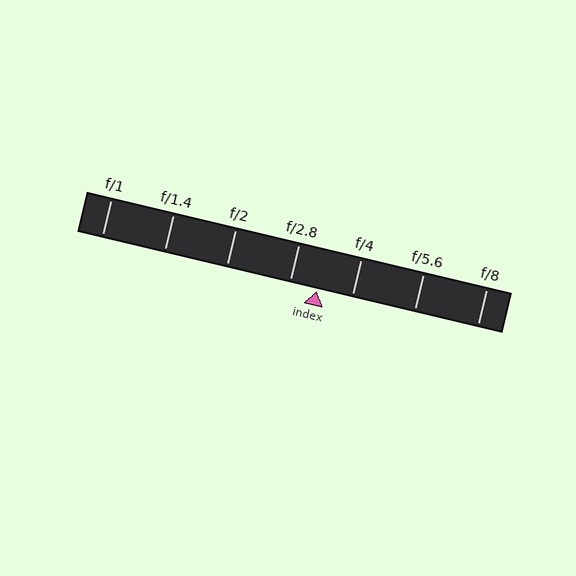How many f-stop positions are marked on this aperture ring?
There are 7 f-stop positions marked.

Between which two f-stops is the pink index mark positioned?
The index mark is between f/2.8 and f/4.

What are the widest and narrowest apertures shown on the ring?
The widest aperture shown is f/1 and the narrowest is f/8.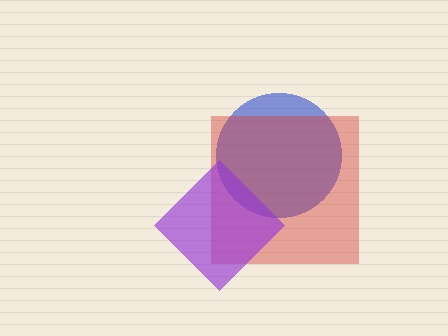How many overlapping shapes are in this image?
There are 3 overlapping shapes in the image.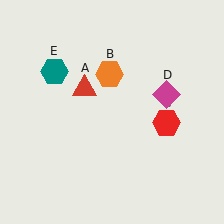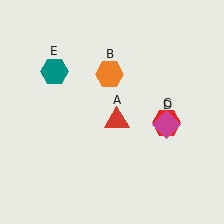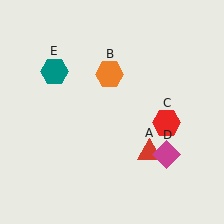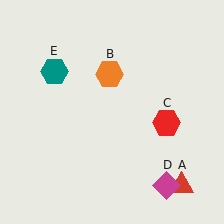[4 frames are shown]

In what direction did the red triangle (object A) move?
The red triangle (object A) moved down and to the right.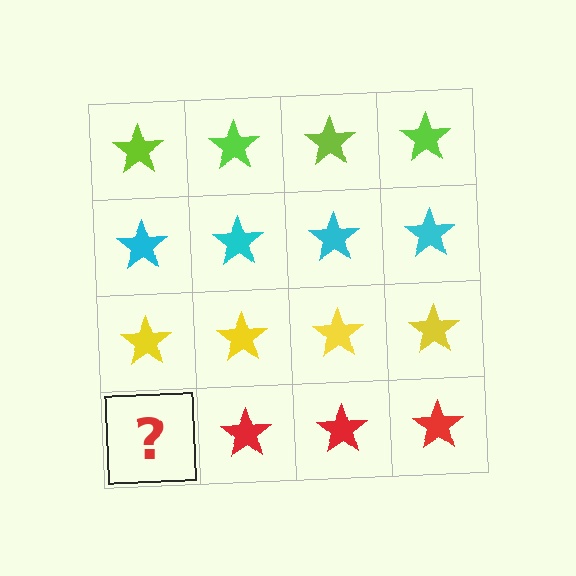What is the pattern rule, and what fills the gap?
The rule is that each row has a consistent color. The gap should be filled with a red star.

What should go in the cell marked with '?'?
The missing cell should contain a red star.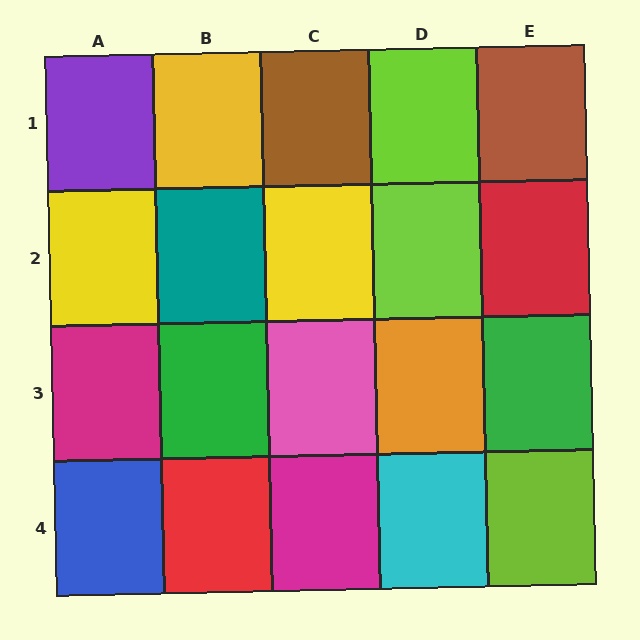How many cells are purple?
1 cell is purple.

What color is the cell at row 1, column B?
Yellow.